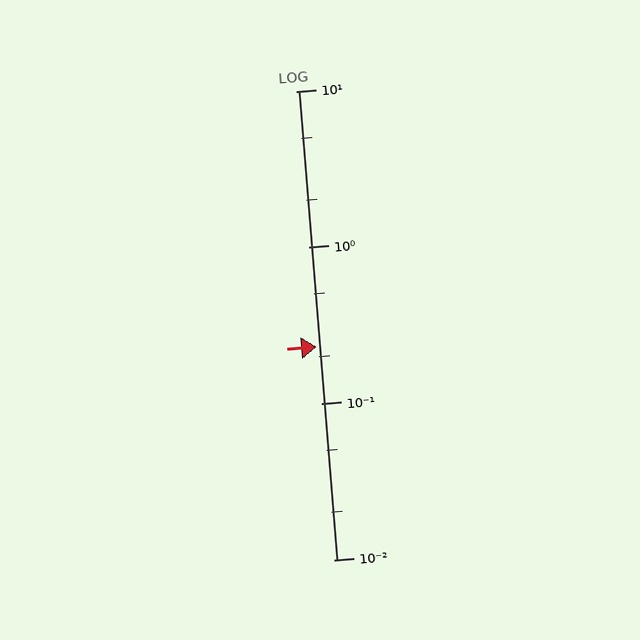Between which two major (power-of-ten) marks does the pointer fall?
The pointer is between 0.1 and 1.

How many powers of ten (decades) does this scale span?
The scale spans 3 decades, from 0.01 to 10.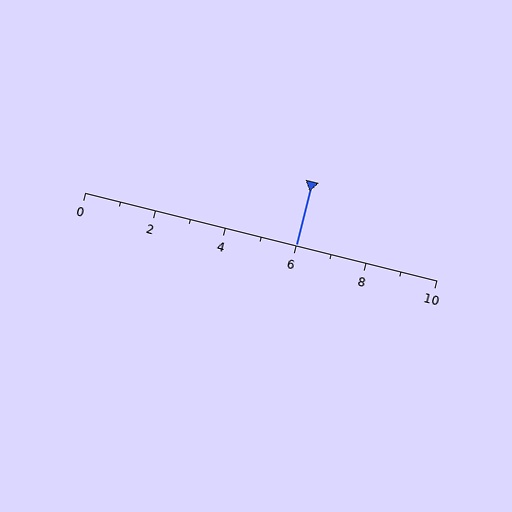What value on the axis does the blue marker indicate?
The marker indicates approximately 6.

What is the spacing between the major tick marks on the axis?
The major ticks are spaced 2 apart.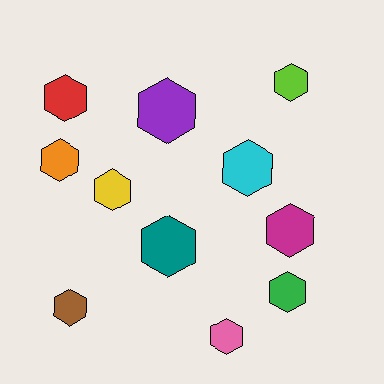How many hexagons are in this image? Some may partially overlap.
There are 11 hexagons.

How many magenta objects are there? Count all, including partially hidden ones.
There is 1 magenta object.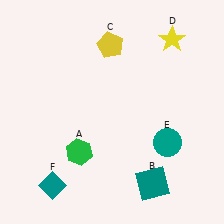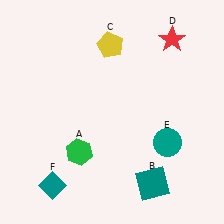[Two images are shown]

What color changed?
The star (D) changed from yellow in Image 1 to red in Image 2.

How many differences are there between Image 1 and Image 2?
There is 1 difference between the two images.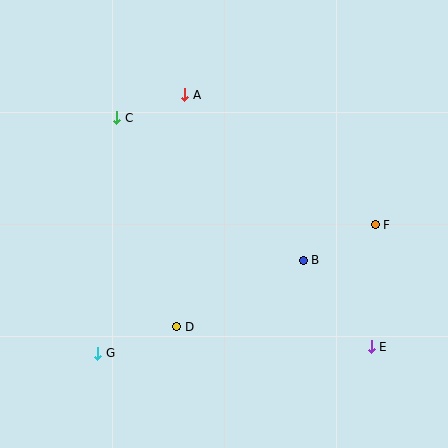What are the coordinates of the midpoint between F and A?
The midpoint between F and A is at (280, 160).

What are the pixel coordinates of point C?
Point C is at (117, 118).